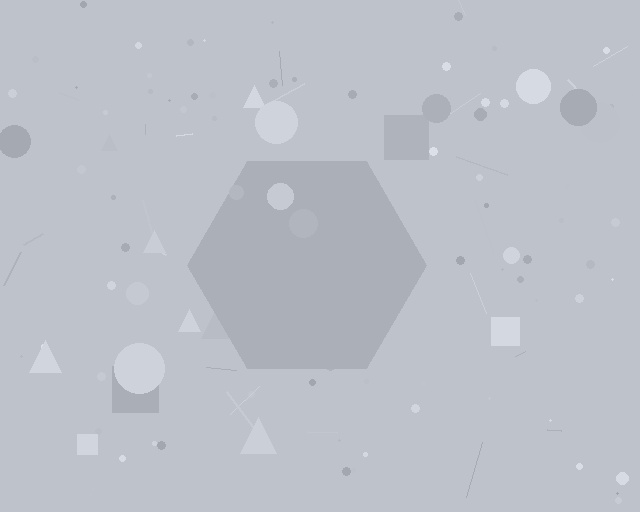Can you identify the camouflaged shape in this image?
The camouflaged shape is a hexagon.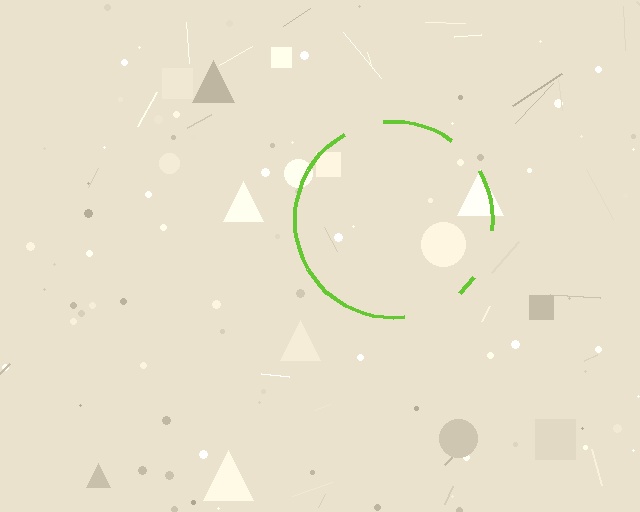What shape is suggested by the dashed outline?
The dashed outline suggests a circle.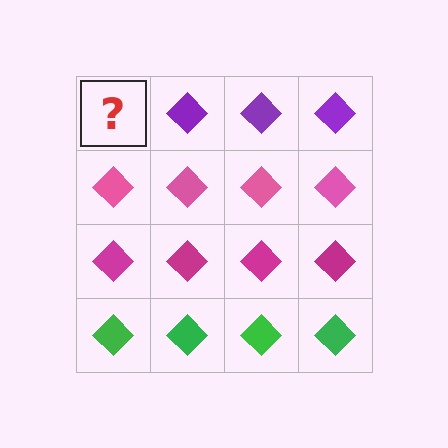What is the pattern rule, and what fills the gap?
The rule is that each row has a consistent color. The gap should be filled with a purple diamond.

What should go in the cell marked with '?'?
The missing cell should contain a purple diamond.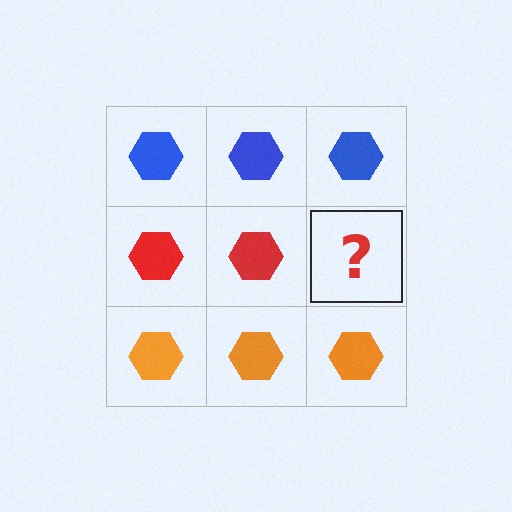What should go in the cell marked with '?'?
The missing cell should contain a red hexagon.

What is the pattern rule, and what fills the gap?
The rule is that each row has a consistent color. The gap should be filled with a red hexagon.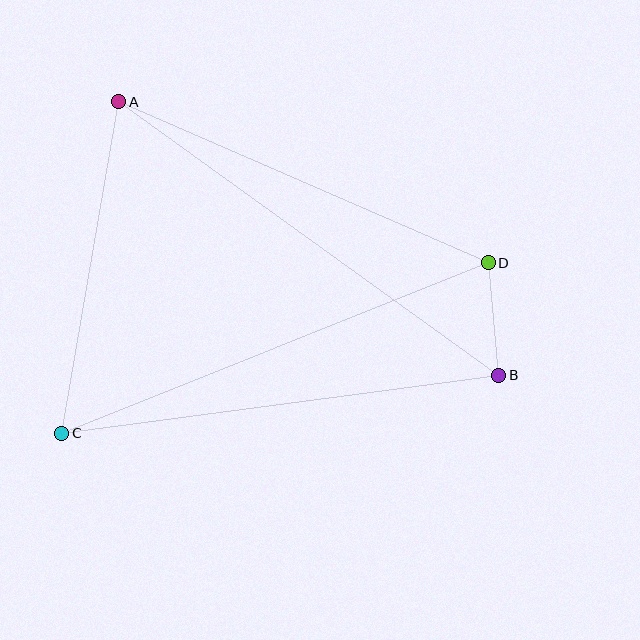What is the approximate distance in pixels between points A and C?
The distance between A and C is approximately 336 pixels.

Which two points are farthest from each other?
Points A and B are farthest from each other.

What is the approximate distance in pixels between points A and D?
The distance between A and D is approximately 403 pixels.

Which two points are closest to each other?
Points B and D are closest to each other.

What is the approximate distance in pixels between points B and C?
The distance between B and C is approximately 441 pixels.